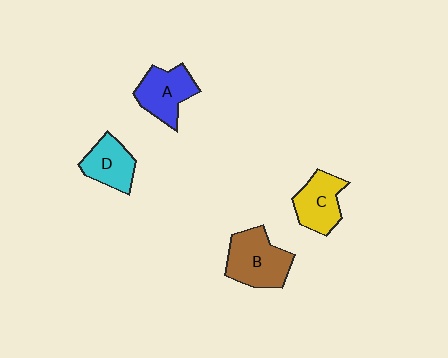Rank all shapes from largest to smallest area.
From largest to smallest: B (brown), A (blue), C (yellow), D (cyan).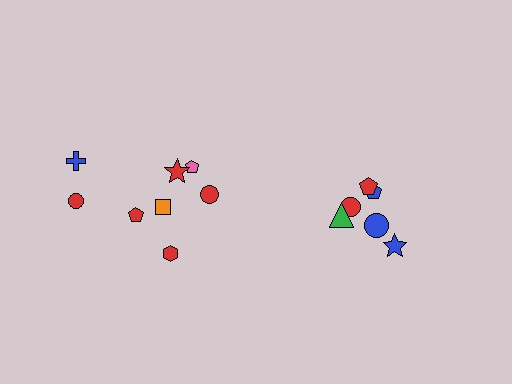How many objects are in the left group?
There are 8 objects.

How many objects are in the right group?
There are 6 objects.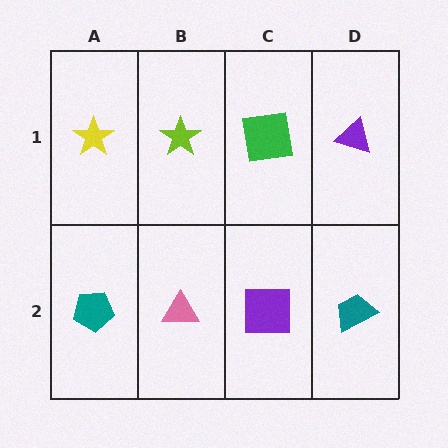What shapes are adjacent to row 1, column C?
A purple square (row 2, column C), a lime star (row 1, column B), a purple triangle (row 1, column D).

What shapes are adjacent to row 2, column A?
A yellow star (row 1, column A), a pink triangle (row 2, column B).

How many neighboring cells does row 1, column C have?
3.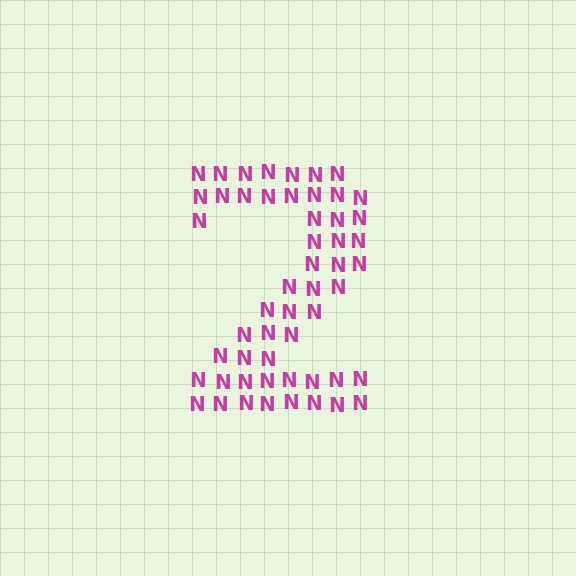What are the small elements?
The small elements are letter N's.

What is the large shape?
The large shape is the digit 2.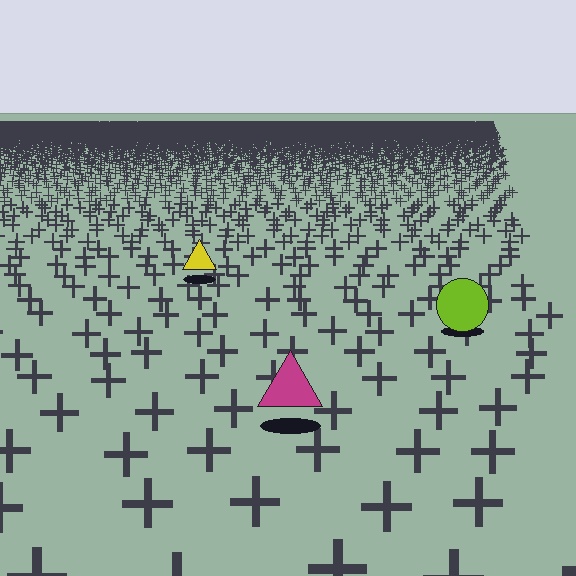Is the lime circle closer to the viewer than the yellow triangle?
Yes. The lime circle is closer — you can tell from the texture gradient: the ground texture is coarser near it.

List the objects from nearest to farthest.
From nearest to farthest: the magenta triangle, the lime circle, the yellow triangle.